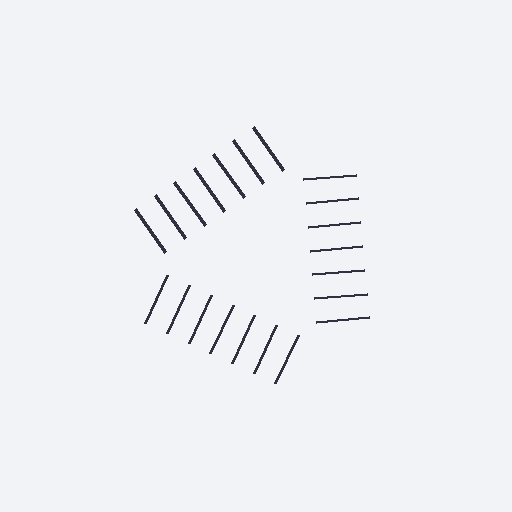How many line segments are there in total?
21 — 7 along each of the 3 edges.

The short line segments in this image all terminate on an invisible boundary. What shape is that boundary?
An illusory triangle — the line segments terminate on its edges but no continuous stroke is drawn.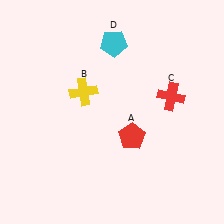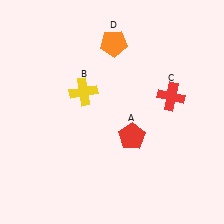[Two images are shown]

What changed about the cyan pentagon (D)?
In Image 1, D is cyan. In Image 2, it changed to orange.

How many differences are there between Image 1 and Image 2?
There is 1 difference between the two images.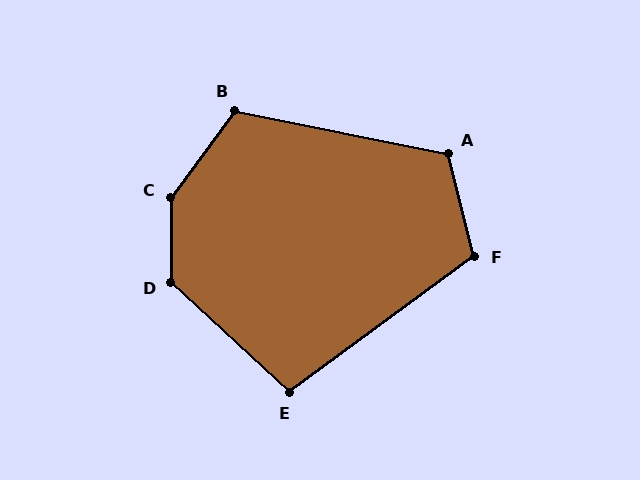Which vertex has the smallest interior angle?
E, at approximately 101 degrees.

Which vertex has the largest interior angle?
C, at approximately 144 degrees.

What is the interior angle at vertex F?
Approximately 112 degrees (obtuse).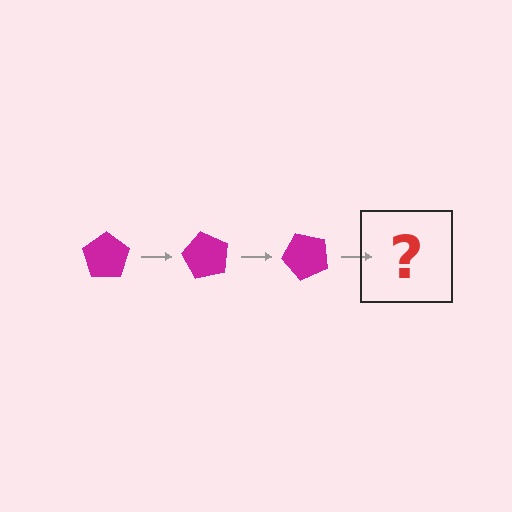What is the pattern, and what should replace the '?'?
The pattern is that the pentagon rotates 60 degrees each step. The '?' should be a magenta pentagon rotated 180 degrees.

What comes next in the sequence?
The next element should be a magenta pentagon rotated 180 degrees.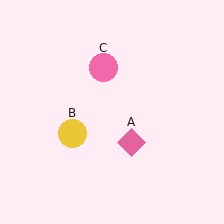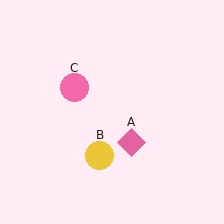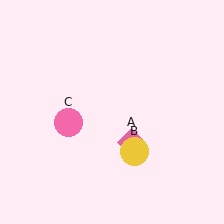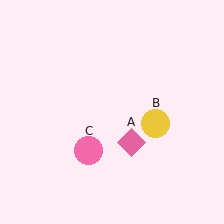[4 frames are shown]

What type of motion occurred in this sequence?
The yellow circle (object B), pink circle (object C) rotated counterclockwise around the center of the scene.